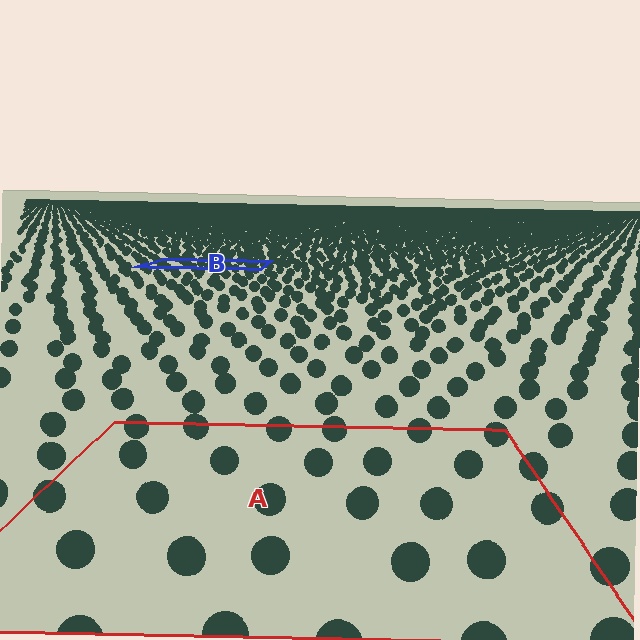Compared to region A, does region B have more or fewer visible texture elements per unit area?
Region B has more texture elements per unit area — they are packed more densely because it is farther away.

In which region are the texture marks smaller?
The texture marks are smaller in region B, because it is farther away.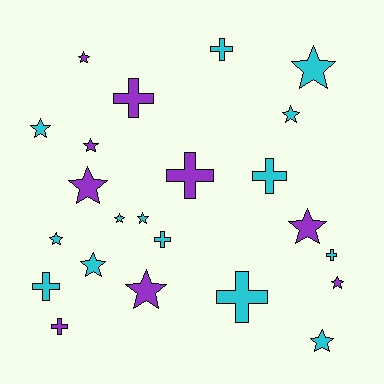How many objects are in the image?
There are 23 objects.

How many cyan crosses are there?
There are 6 cyan crosses.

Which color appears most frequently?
Cyan, with 14 objects.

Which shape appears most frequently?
Star, with 14 objects.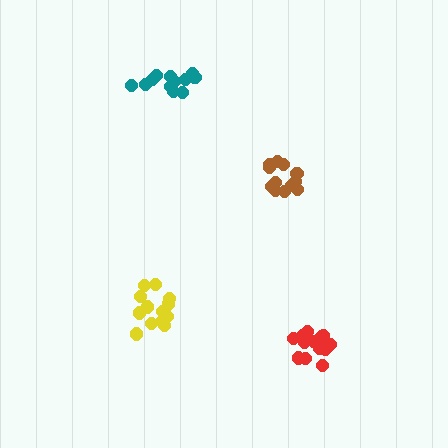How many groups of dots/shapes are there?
There are 4 groups.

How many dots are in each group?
Group 1: 15 dots, Group 2: 12 dots, Group 3: 12 dots, Group 4: 15 dots (54 total).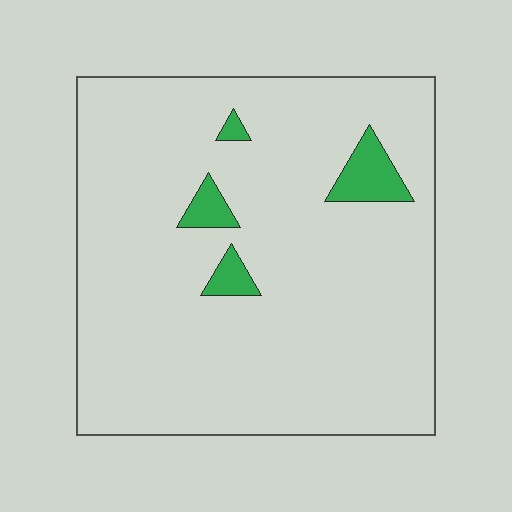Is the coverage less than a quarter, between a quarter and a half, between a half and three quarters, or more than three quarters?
Less than a quarter.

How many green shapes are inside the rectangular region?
4.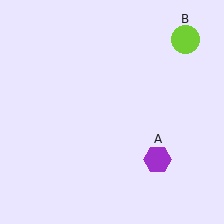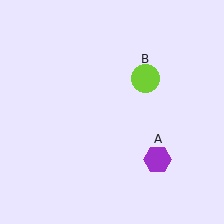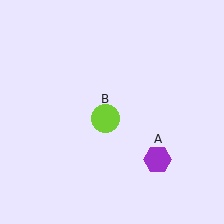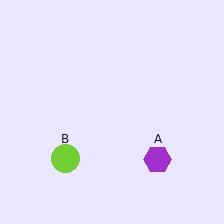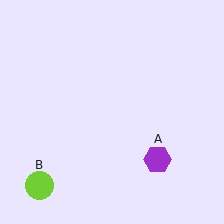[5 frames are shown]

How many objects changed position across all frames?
1 object changed position: lime circle (object B).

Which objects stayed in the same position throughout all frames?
Purple hexagon (object A) remained stationary.